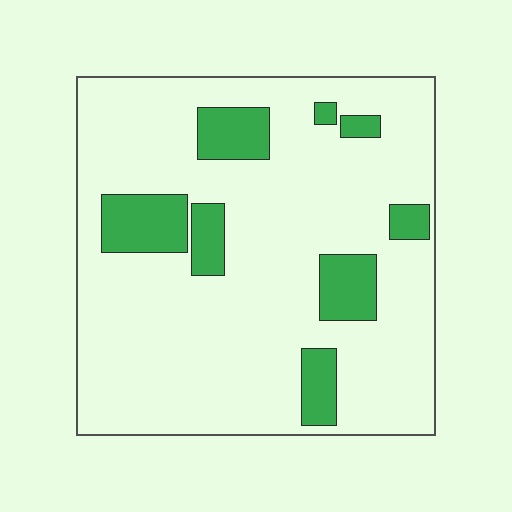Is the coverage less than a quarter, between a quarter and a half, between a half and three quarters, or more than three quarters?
Less than a quarter.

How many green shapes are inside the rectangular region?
8.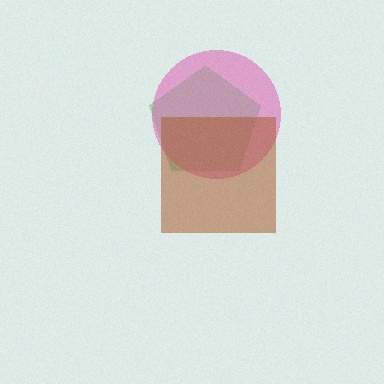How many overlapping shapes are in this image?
There are 3 overlapping shapes in the image.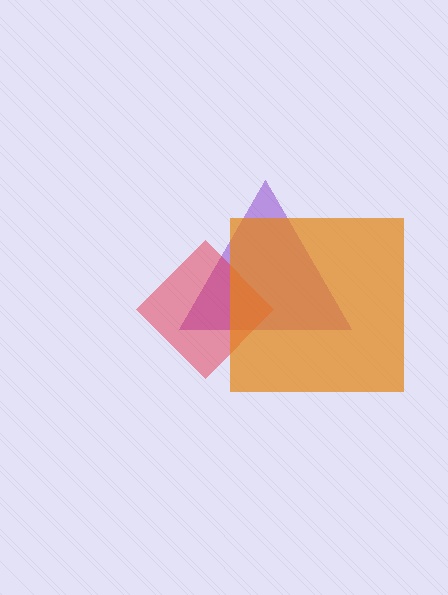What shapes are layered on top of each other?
The layered shapes are: a purple triangle, a red diamond, an orange square.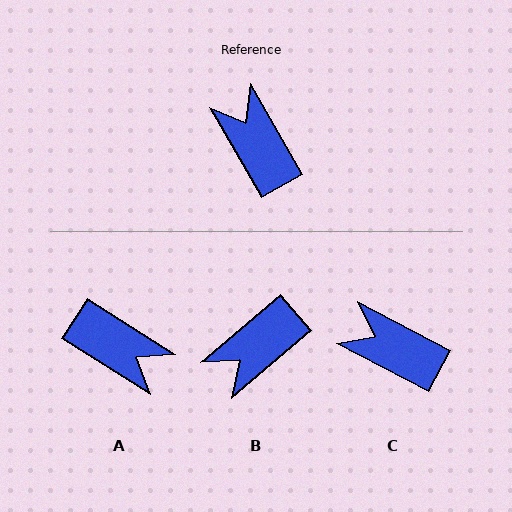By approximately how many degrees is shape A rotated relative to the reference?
Approximately 152 degrees clockwise.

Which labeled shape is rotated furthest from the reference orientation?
A, about 152 degrees away.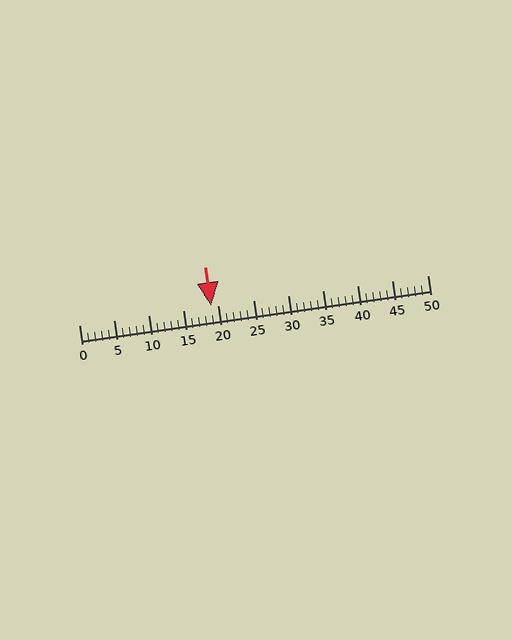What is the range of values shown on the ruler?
The ruler shows values from 0 to 50.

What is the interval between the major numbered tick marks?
The major tick marks are spaced 5 units apart.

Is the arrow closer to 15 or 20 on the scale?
The arrow is closer to 20.